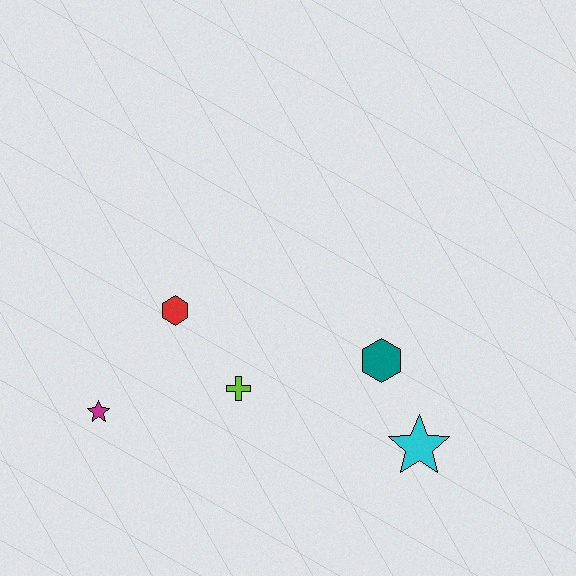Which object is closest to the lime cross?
The red hexagon is closest to the lime cross.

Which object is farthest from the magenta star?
The cyan star is farthest from the magenta star.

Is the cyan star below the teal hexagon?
Yes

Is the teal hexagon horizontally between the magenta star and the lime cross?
No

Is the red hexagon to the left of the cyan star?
Yes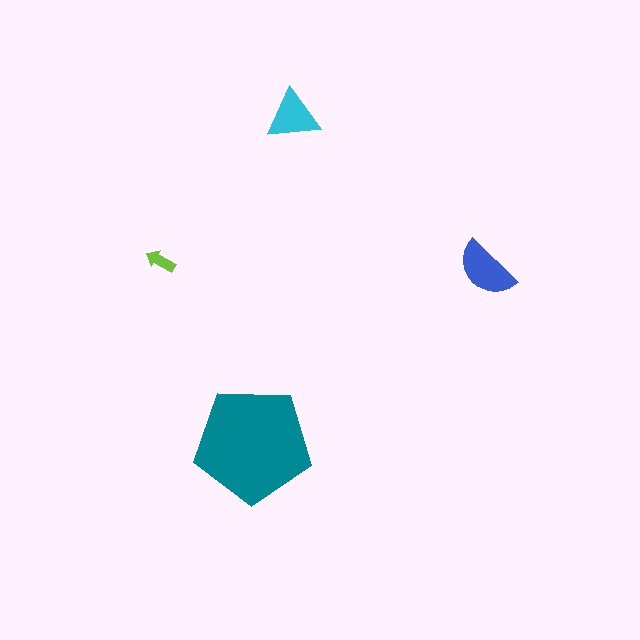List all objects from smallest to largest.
The lime arrow, the cyan triangle, the blue semicircle, the teal pentagon.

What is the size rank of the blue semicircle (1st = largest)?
2nd.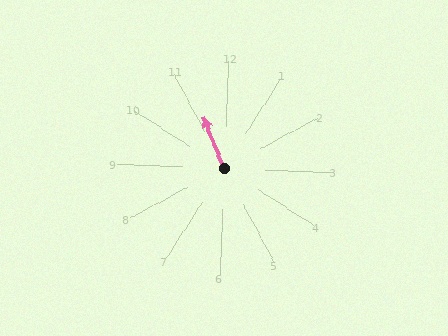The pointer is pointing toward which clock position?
Roughly 11 o'clock.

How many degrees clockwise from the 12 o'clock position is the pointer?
Approximately 335 degrees.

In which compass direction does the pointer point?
Northwest.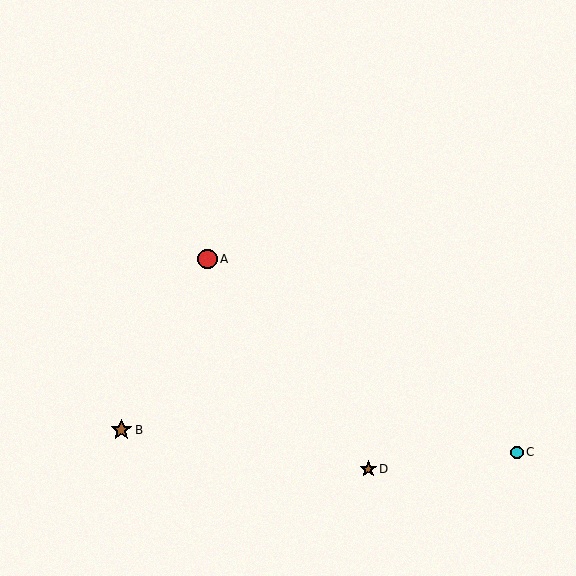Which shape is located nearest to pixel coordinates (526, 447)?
The cyan circle (labeled C) at (517, 452) is nearest to that location.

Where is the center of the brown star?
The center of the brown star is at (368, 469).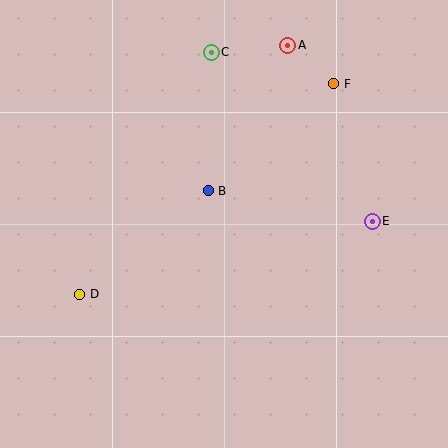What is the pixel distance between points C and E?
The distance between C and E is 234 pixels.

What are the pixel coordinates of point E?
Point E is at (372, 221).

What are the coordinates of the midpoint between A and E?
The midpoint between A and E is at (330, 133).